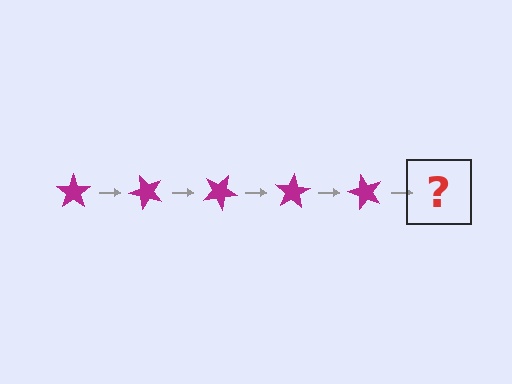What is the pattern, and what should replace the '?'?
The pattern is that the star rotates 50 degrees each step. The '?' should be a magenta star rotated 250 degrees.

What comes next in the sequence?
The next element should be a magenta star rotated 250 degrees.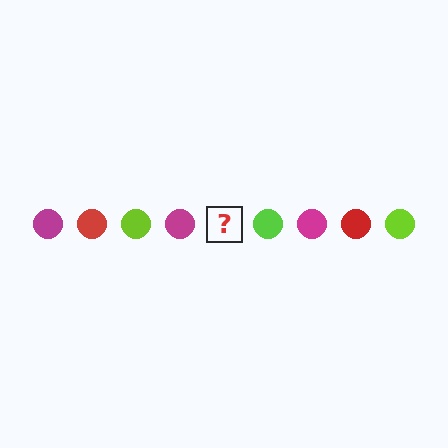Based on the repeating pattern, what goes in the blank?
The blank should be a red circle.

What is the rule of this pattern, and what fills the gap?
The rule is that the pattern cycles through magenta, red, lime circles. The gap should be filled with a red circle.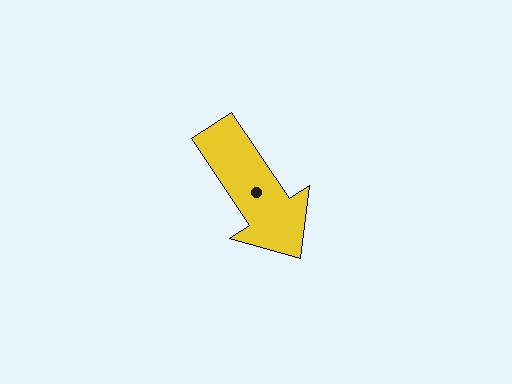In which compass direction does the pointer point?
Southeast.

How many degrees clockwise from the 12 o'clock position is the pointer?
Approximately 146 degrees.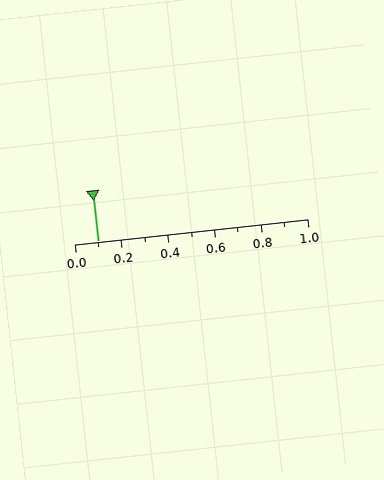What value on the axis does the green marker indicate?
The marker indicates approximately 0.1.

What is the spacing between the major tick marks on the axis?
The major ticks are spaced 0.2 apart.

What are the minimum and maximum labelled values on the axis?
The axis runs from 0.0 to 1.0.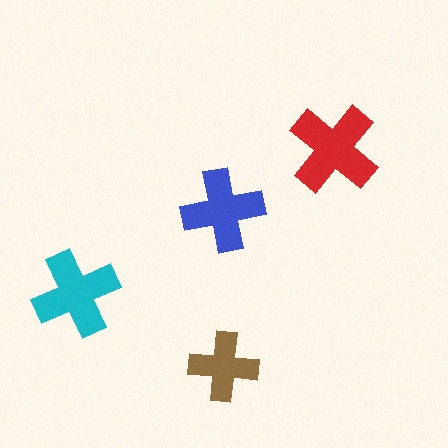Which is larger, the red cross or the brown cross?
The red one.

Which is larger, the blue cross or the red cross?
The red one.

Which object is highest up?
The red cross is topmost.